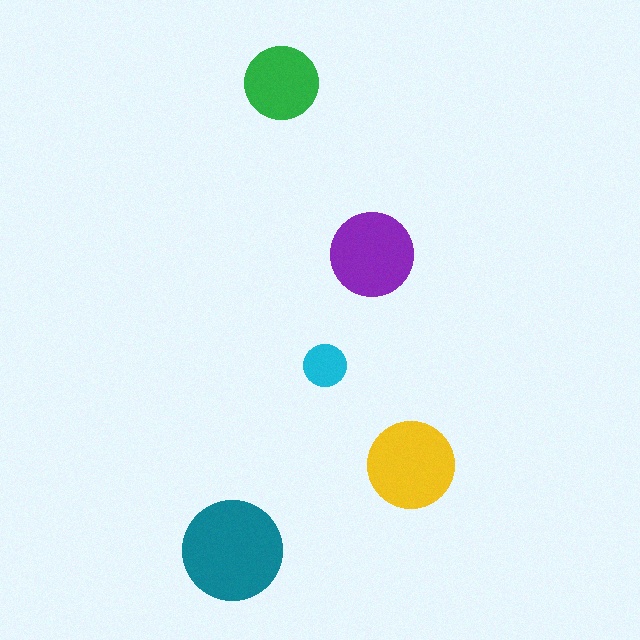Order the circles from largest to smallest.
the teal one, the yellow one, the purple one, the green one, the cyan one.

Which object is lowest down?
The teal circle is bottommost.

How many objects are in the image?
There are 5 objects in the image.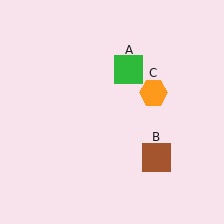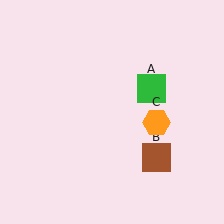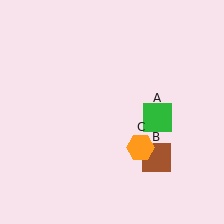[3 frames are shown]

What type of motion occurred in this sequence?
The green square (object A), orange hexagon (object C) rotated clockwise around the center of the scene.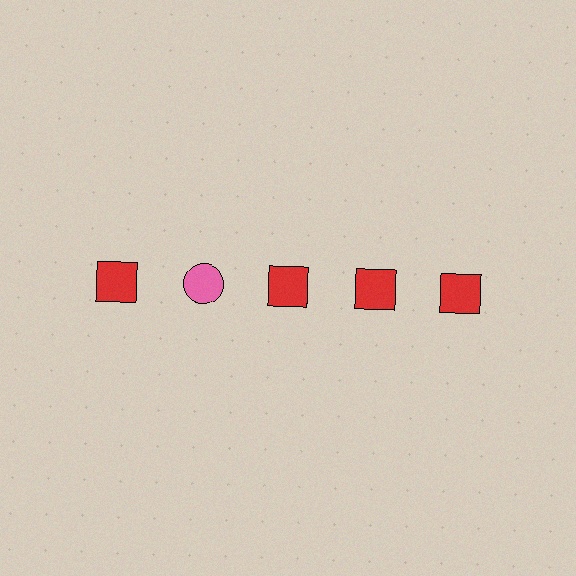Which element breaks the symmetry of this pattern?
The pink circle in the top row, second from left column breaks the symmetry. All other shapes are red squares.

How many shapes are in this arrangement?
There are 5 shapes arranged in a grid pattern.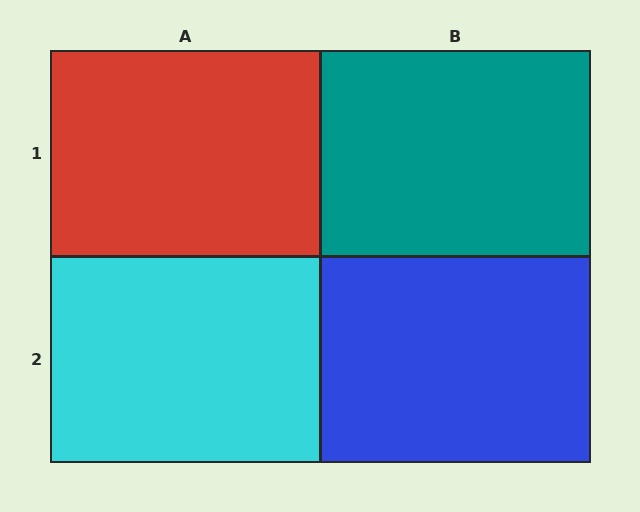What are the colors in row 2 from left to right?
Cyan, blue.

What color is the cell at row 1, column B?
Teal.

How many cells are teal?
1 cell is teal.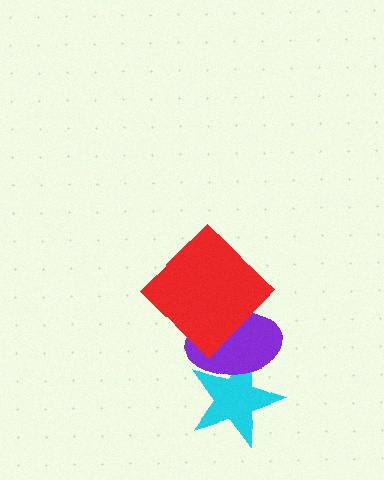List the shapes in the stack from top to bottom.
From top to bottom: the red diamond, the purple ellipse, the cyan star.